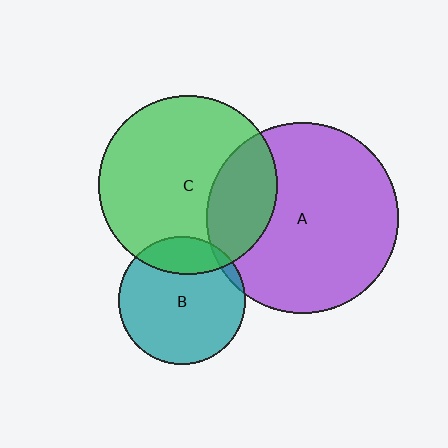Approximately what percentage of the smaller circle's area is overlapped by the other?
Approximately 20%.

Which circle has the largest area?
Circle A (purple).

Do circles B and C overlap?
Yes.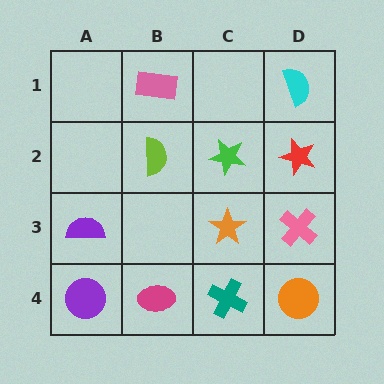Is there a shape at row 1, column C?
No, that cell is empty.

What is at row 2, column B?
A lime semicircle.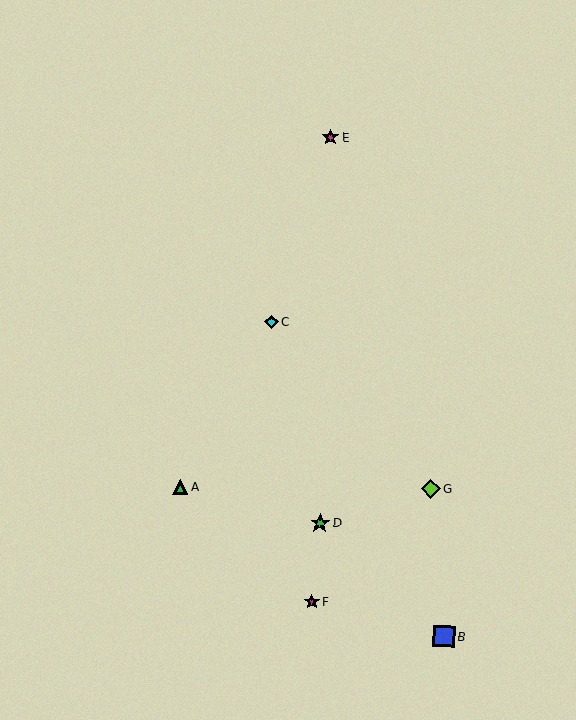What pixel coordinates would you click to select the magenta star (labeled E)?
Click at (330, 138) to select the magenta star E.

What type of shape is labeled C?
Shape C is a cyan diamond.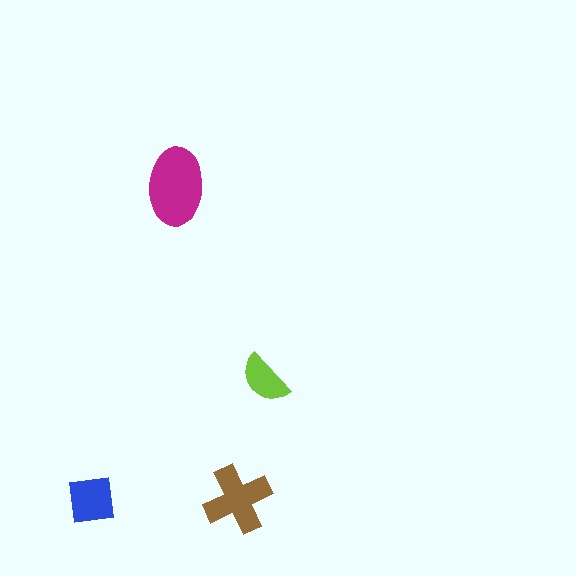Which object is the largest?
The magenta ellipse.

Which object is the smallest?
The lime semicircle.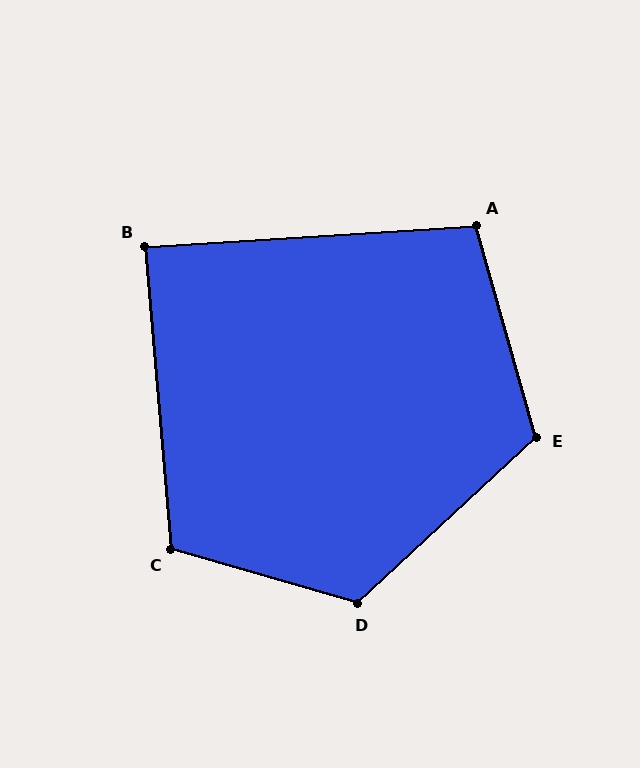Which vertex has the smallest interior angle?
B, at approximately 89 degrees.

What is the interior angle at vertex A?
Approximately 102 degrees (obtuse).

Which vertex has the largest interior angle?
D, at approximately 121 degrees.